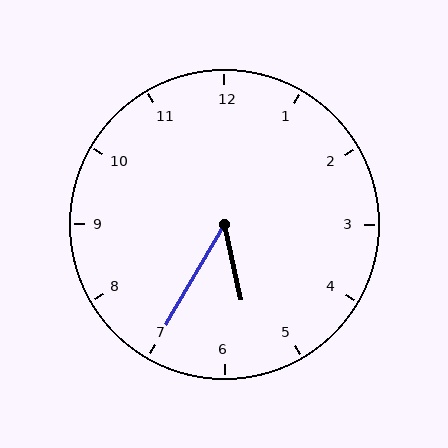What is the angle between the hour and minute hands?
Approximately 42 degrees.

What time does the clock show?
5:35.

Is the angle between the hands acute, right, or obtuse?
It is acute.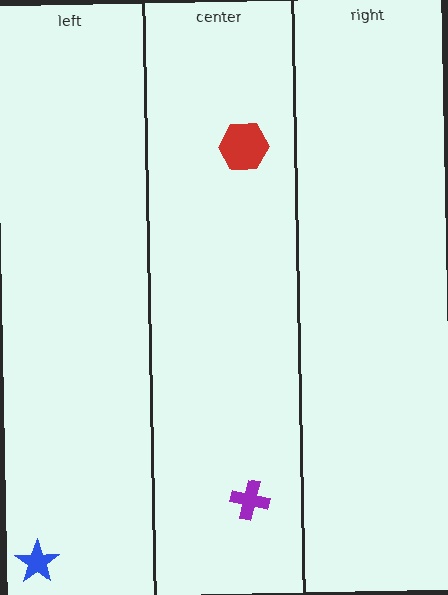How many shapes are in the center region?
2.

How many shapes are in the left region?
1.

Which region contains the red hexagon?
The center region.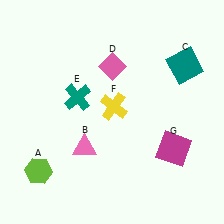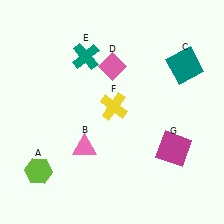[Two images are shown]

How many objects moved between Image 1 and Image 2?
1 object moved between the two images.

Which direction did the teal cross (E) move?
The teal cross (E) moved up.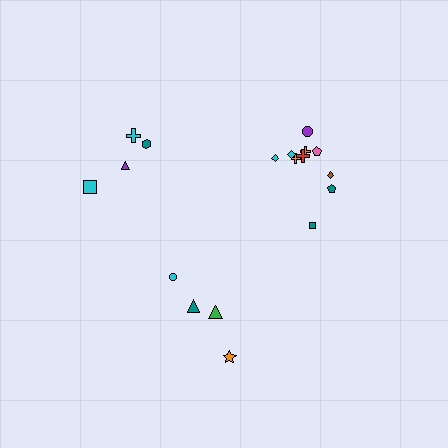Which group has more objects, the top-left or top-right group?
The top-right group.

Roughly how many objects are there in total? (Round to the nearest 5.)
Roughly 20 objects in total.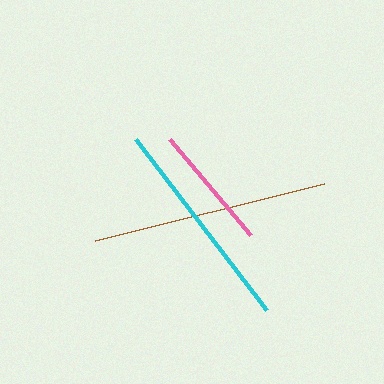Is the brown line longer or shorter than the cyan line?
The brown line is longer than the cyan line.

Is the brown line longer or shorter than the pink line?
The brown line is longer than the pink line.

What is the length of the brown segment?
The brown segment is approximately 236 pixels long.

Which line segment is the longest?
The brown line is the longest at approximately 236 pixels.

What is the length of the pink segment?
The pink segment is approximately 126 pixels long.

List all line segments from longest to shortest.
From longest to shortest: brown, cyan, pink.